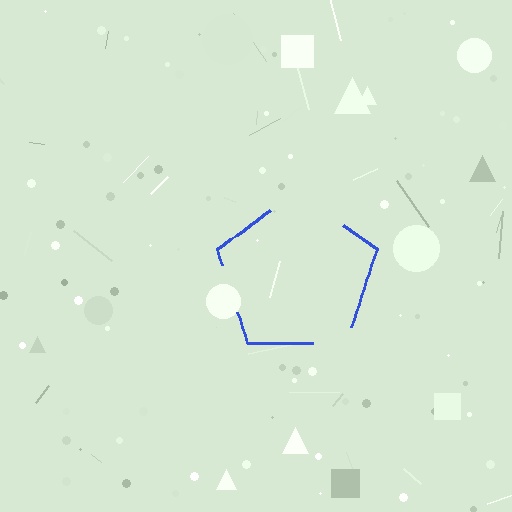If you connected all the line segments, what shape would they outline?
They would outline a pentagon.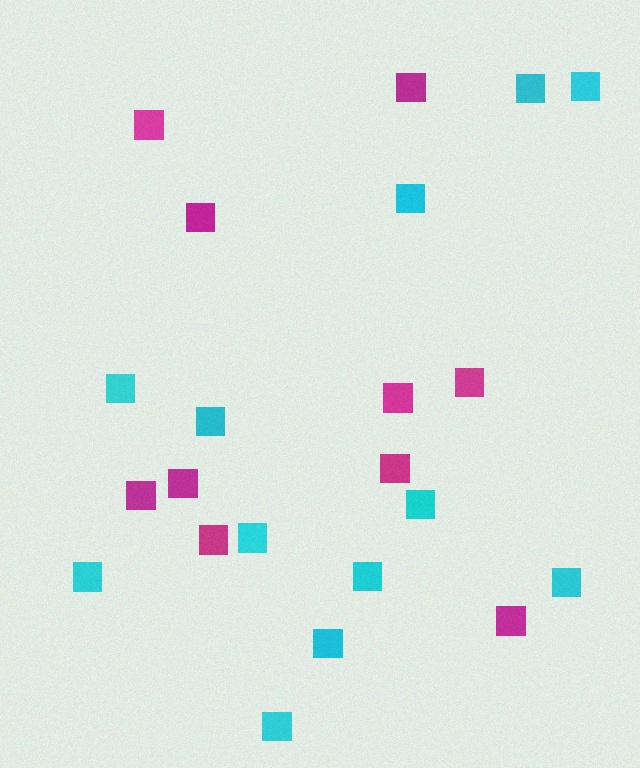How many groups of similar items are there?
There are 2 groups: one group of cyan squares (12) and one group of magenta squares (10).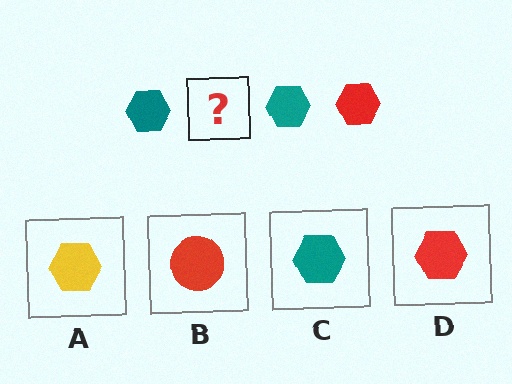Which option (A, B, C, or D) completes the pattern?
D.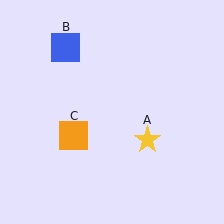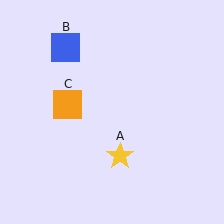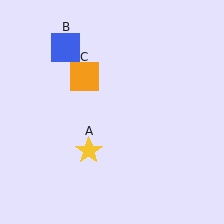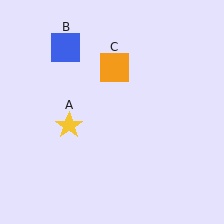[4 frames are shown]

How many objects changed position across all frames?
2 objects changed position: yellow star (object A), orange square (object C).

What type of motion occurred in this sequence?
The yellow star (object A), orange square (object C) rotated clockwise around the center of the scene.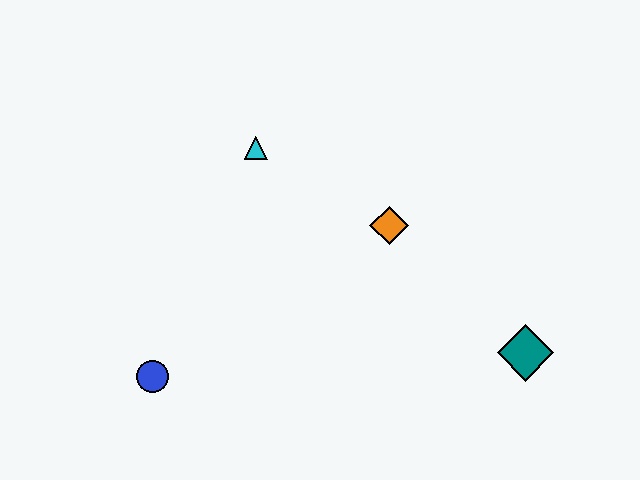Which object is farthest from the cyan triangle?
The teal diamond is farthest from the cyan triangle.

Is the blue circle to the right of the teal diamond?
No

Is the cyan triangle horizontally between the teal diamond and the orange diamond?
No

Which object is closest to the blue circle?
The cyan triangle is closest to the blue circle.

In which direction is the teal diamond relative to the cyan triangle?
The teal diamond is to the right of the cyan triangle.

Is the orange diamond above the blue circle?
Yes